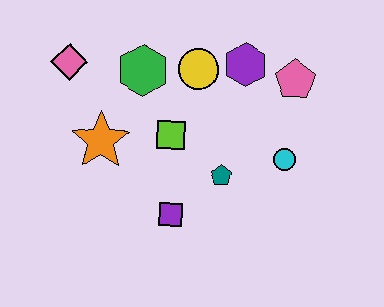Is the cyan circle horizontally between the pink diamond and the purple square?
No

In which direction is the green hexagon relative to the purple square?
The green hexagon is above the purple square.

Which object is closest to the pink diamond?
The green hexagon is closest to the pink diamond.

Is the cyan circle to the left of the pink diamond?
No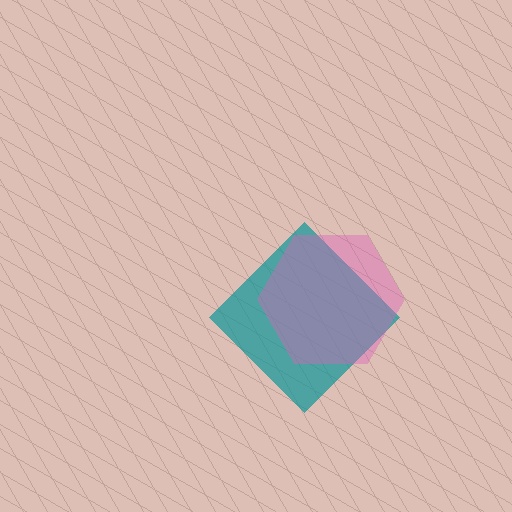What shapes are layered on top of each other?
The layered shapes are: a teal diamond, a pink hexagon.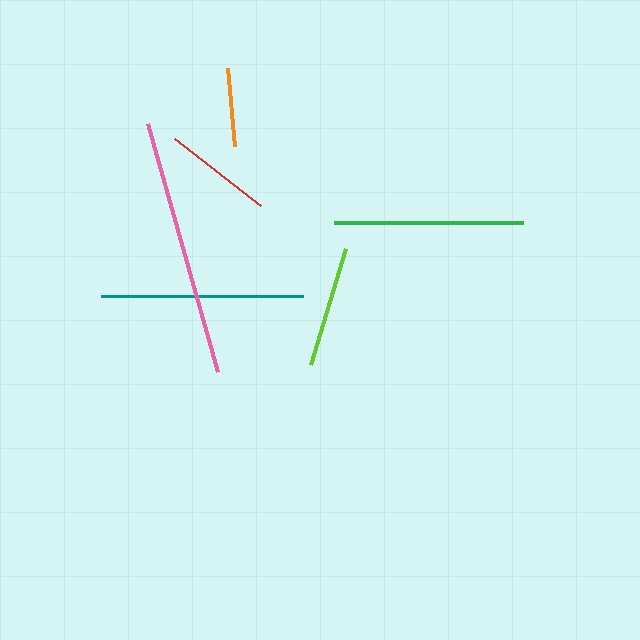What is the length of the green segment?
The green segment is approximately 189 pixels long.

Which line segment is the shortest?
The orange line is the shortest at approximately 78 pixels.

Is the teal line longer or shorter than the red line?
The teal line is longer than the red line.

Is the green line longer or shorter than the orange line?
The green line is longer than the orange line.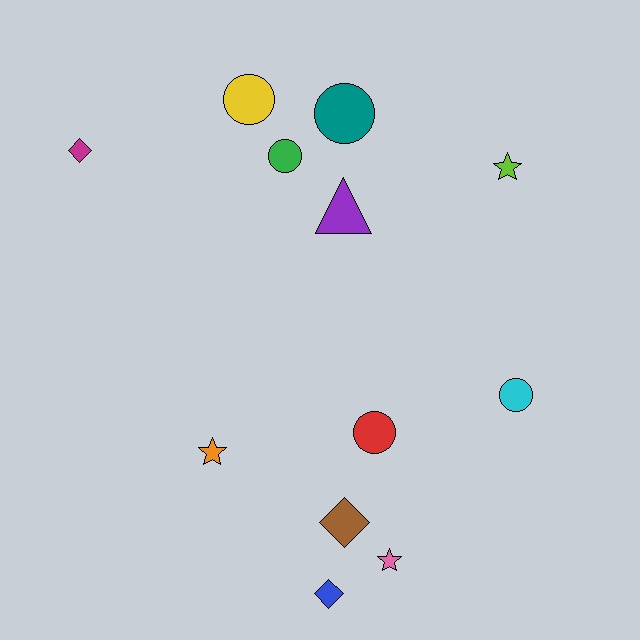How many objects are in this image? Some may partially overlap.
There are 12 objects.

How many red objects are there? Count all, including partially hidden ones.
There is 1 red object.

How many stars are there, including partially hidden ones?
There are 3 stars.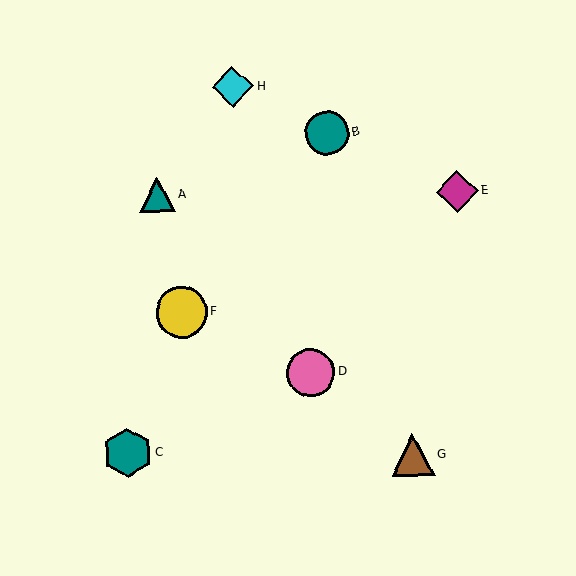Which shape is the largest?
The yellow circle (labeled F) is the largest.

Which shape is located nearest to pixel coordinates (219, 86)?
The cyan diamond (labeled H) at (233, 87) is nearest to that location.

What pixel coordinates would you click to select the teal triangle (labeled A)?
Click at (157, 194) to select the teal triangle A.